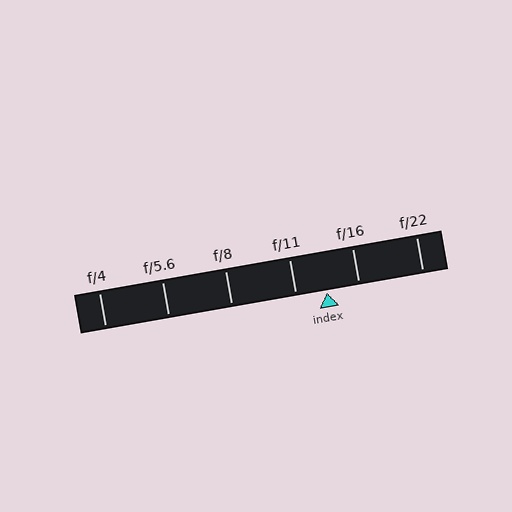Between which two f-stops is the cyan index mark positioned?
The index mark is between f/11 and f/16.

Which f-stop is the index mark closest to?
The index mark is closest to f/11.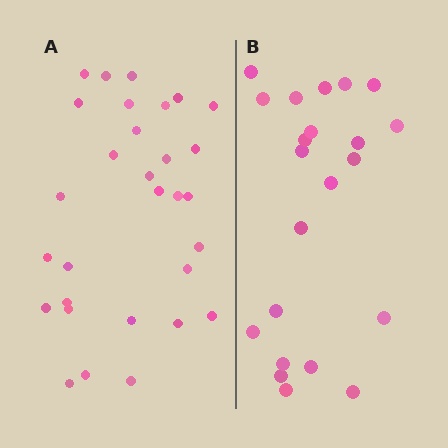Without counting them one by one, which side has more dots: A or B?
Region A (the left region) has more dots.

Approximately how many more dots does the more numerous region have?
Region A has roughly 8 or so more dots than region B.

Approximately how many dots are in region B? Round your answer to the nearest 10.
About 20 dots. (The exact count is 22, which rounds to 20.)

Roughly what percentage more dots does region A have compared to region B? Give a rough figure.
About 35% more.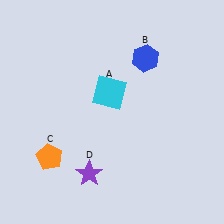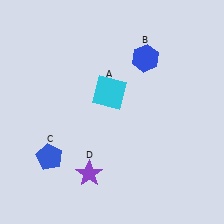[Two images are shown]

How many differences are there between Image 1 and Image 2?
There is 1 difference between the two images.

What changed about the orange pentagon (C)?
In Image 1, C is orange. In Image 2, it changed to blue.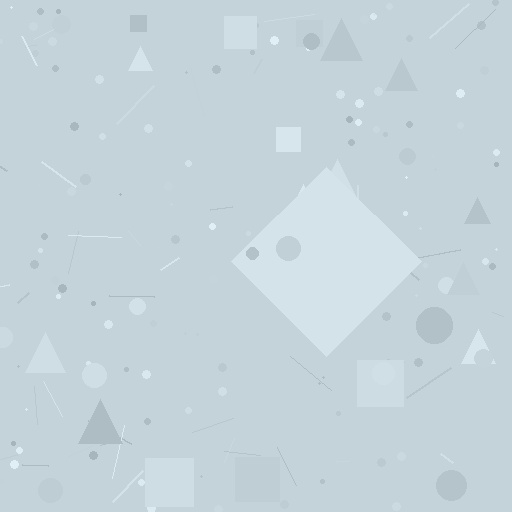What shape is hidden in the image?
A diamond is hidden in the image.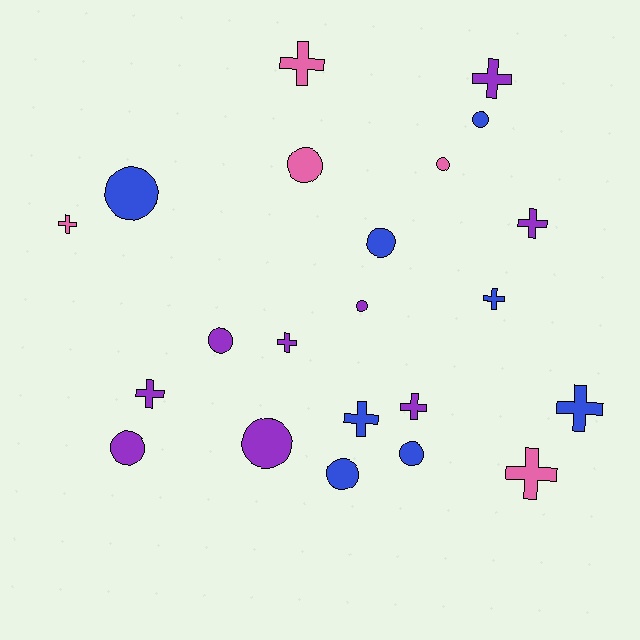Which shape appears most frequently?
Circle, with 11 objects.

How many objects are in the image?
There are 22 objects.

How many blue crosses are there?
There are 3 blue crosses.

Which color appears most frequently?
Purple, with 9 objects.